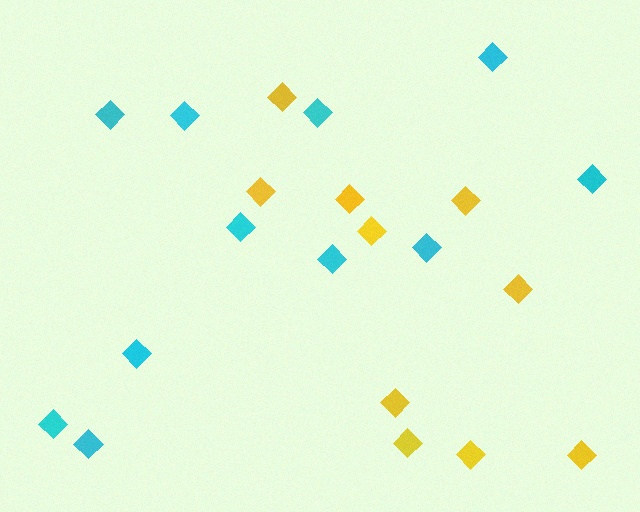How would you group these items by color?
There are 2 groups: one group of yellow diamonds (10) and one group of cyan diamonds (11).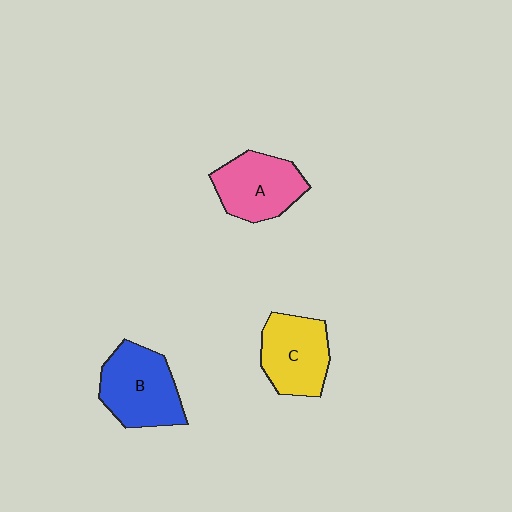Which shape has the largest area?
Shape B (blue).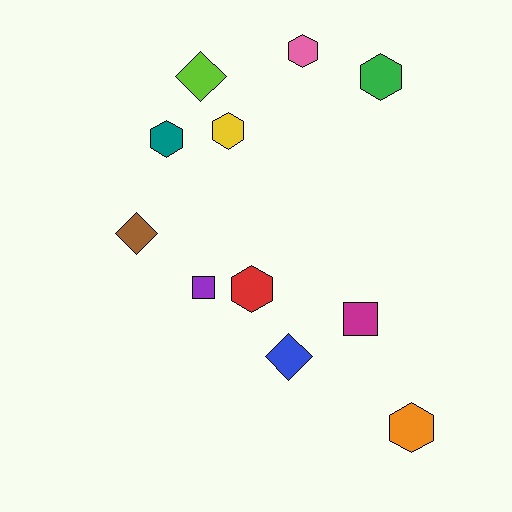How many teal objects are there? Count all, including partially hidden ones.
There is 1 teal object.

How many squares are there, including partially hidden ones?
There are 2 squares.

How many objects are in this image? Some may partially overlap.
There are 11 objects.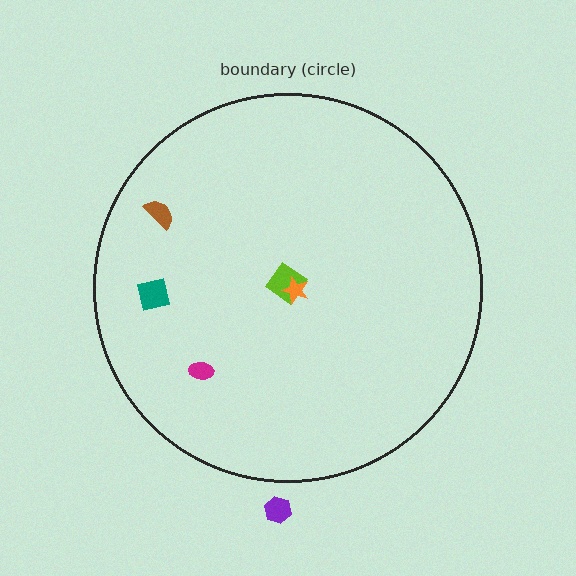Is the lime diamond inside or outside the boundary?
Inside.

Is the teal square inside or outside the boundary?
Inside.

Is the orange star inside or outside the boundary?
Inside.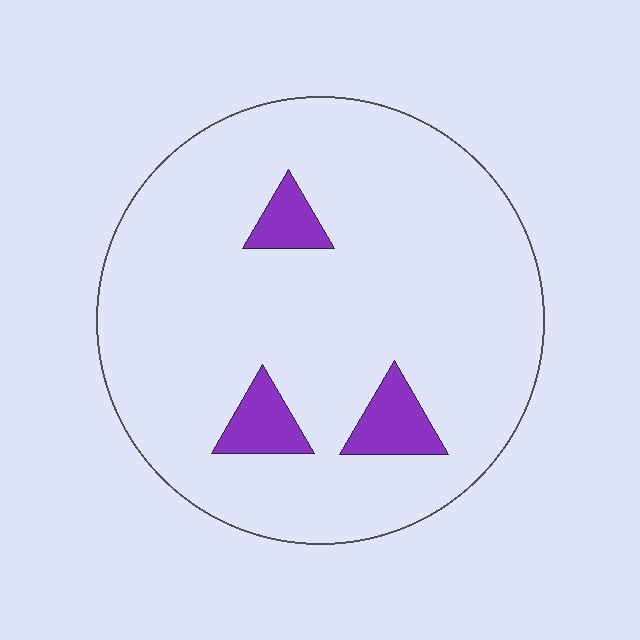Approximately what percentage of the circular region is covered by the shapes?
Approximately 10%.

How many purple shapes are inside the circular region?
3.